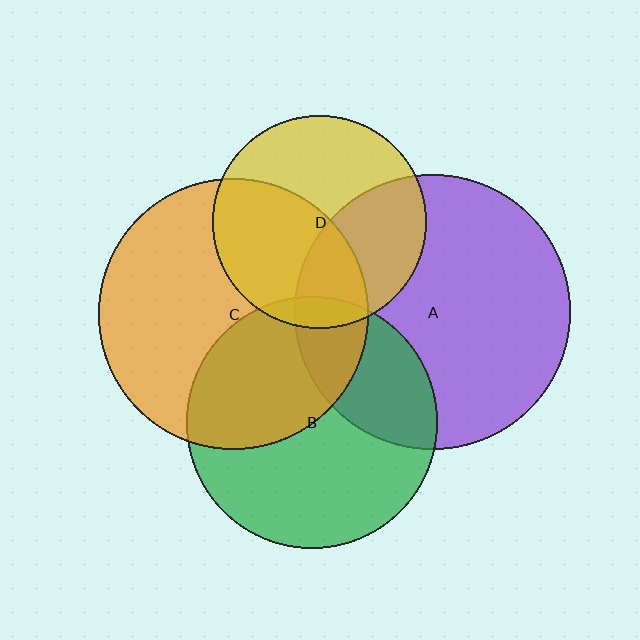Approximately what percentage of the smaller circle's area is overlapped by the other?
Approximately 15%.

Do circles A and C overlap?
Yes.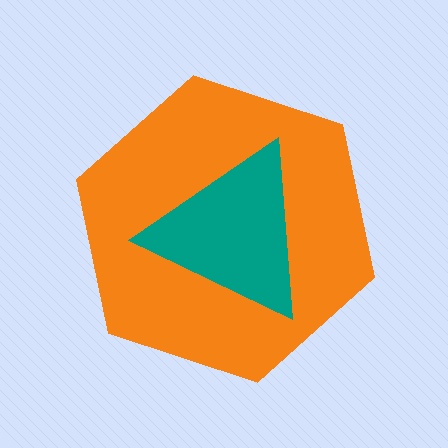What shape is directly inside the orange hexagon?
The teal triangle.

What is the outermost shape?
The orange hexagon.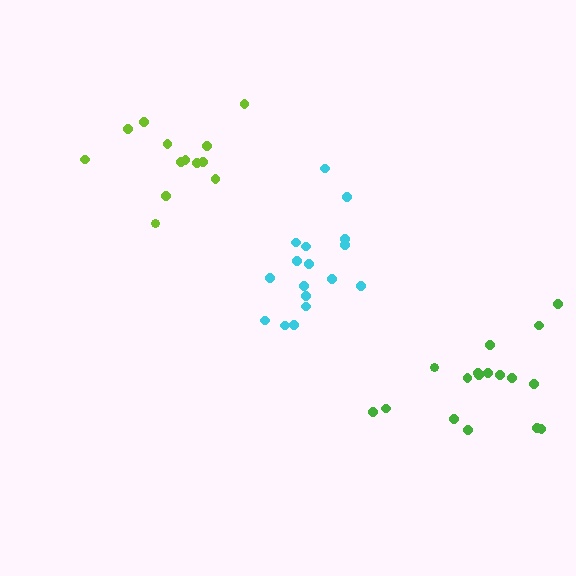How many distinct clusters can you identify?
There are 3 distinct clusters.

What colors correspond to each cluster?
The clusters are colored: lime, cyan, green.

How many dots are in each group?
Group 1: 13 dots, Group 2: 17 dots, Group 3: 17 dots (47 total).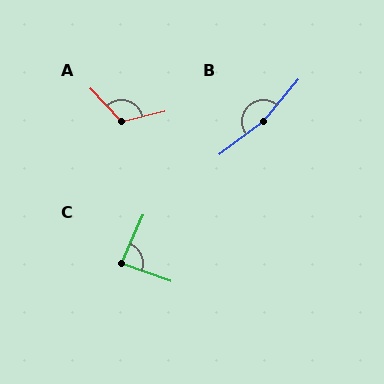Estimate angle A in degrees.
Approximately 119 degrees.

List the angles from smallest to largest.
C (86°), A (119°), B (166°).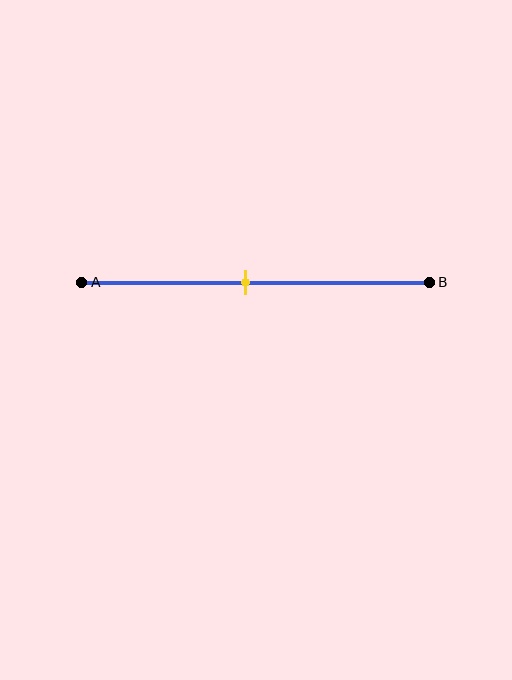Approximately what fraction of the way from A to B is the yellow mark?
The yellow mark is approximately 45% of the way from A to B.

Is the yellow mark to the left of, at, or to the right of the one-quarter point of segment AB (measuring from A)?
The yellow mark is to the right of the one-quarter point of segment AB.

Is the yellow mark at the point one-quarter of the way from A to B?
No, the mark is at about 45% from A, not at the 25% one-quarter point.